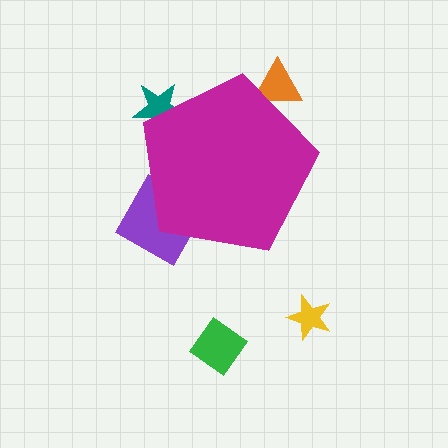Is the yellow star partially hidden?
No, the yellow star is fully visible.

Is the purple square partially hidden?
Yes, the purple square is partially hidden behind the magenta pentagon.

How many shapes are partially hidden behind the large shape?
3 shapes are partially hidden.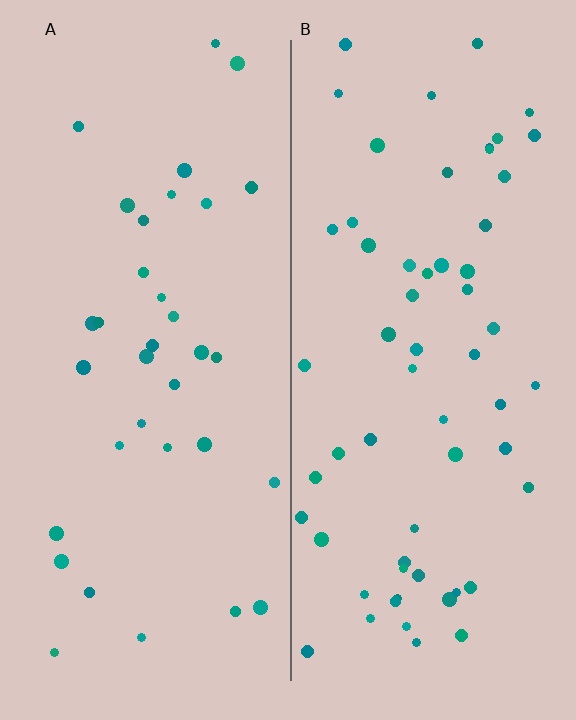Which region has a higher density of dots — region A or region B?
B (the right).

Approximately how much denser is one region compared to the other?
Approximately 1.7× — region B over region A.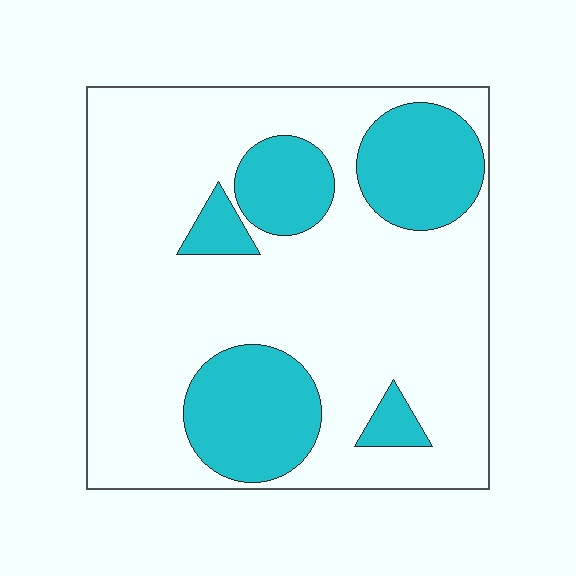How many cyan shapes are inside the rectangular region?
5.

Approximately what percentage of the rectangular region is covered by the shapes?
Approximately 25%.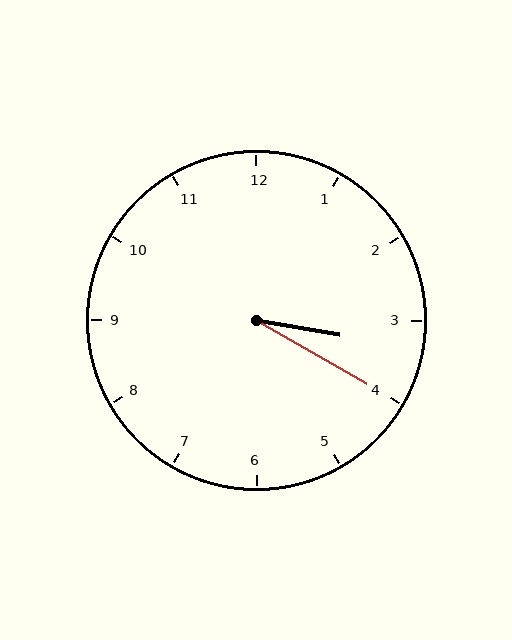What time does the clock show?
3:20.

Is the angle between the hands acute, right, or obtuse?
It is acute.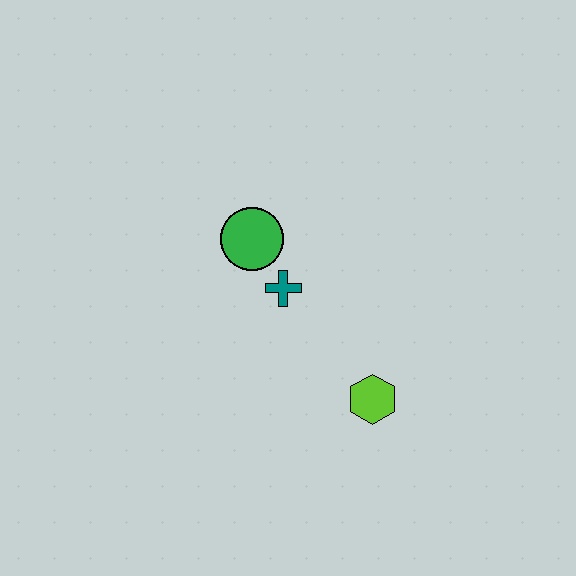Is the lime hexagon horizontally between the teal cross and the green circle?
No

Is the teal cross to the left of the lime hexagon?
Yes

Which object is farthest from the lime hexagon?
The green circle is farthest from the lime hexagon.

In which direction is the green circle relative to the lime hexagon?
The green circle is above the lime hexagon.